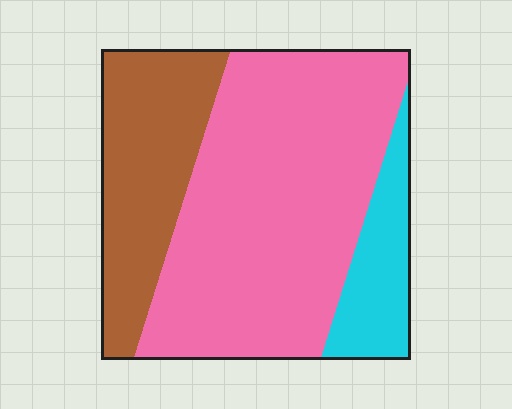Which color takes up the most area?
Pink, at roughly 60%.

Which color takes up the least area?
Cyan, at roughly 15%.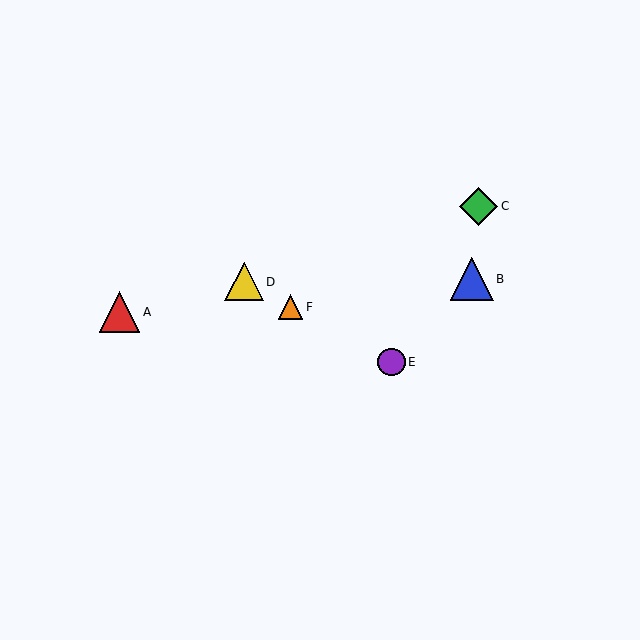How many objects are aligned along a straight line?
3 objects (D, E, F) are aligned along a straight line.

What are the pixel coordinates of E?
Object E is at (392, 362).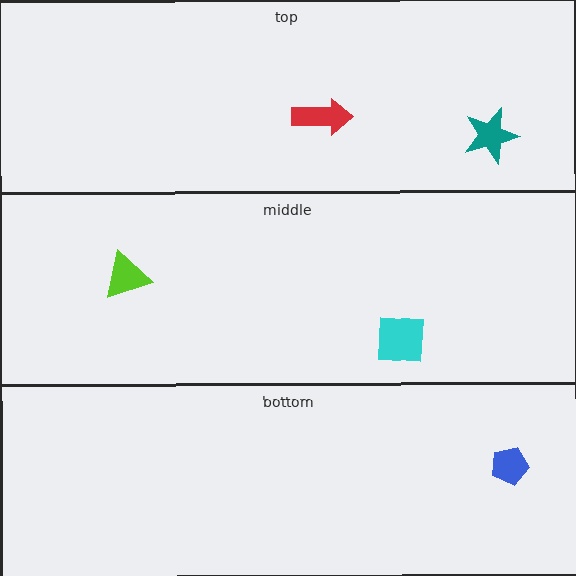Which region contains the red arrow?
The top region.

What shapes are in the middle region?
The lime triangle, the cyan square.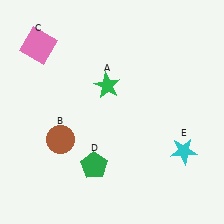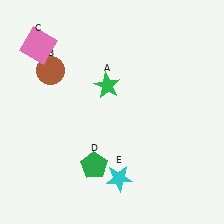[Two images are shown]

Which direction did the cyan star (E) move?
The cyan star (E) moved left.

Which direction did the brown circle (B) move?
The brown circle (B) moved up.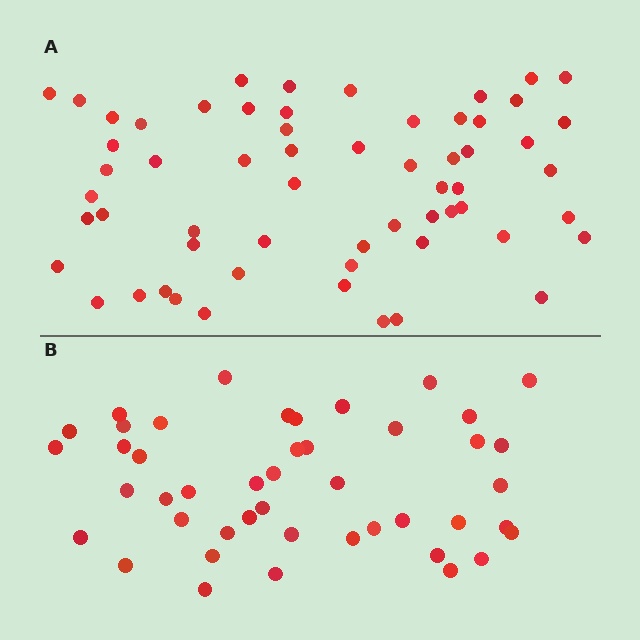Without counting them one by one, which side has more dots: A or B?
Region A (the top region) has more dots.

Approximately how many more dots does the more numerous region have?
Region A has approximately 15 more dots than region B.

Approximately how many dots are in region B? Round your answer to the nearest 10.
About 40 dots. (The exact count is 45, which rounds to 40.)